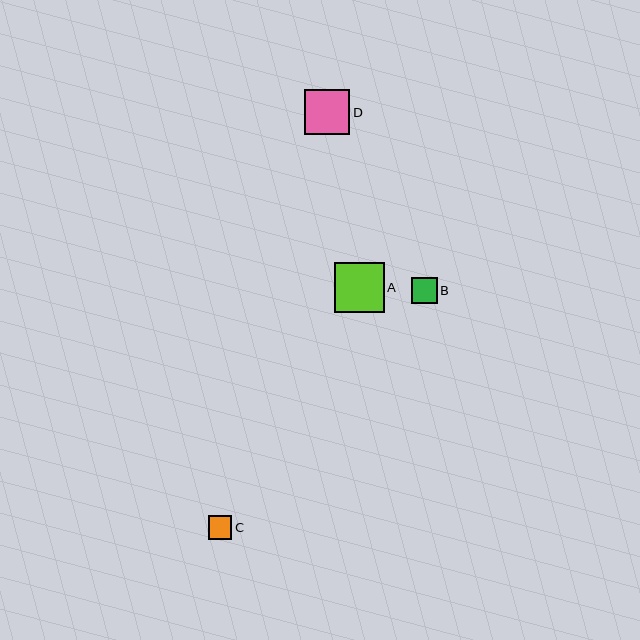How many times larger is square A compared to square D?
Square A is approximately 1.1 times the size of square D.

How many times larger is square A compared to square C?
Square A is approximately 2.1 times the size of square C.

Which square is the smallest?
Square C is the smallest with a size of approximately 24 pixels.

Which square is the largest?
Square A is the largest with a size of approximately 50 pixels.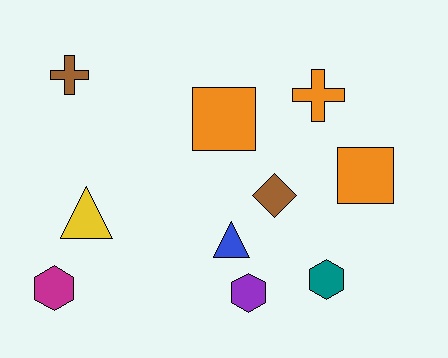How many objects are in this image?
There are 10 objects.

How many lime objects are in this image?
There are no lime objects.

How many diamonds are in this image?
There is 1 diamond.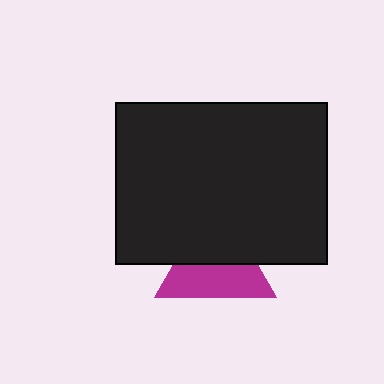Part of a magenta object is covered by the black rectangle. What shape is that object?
It is a triangle.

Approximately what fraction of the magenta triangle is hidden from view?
Roughly 49% of the magenta triangle is hidden behind the black rectangle.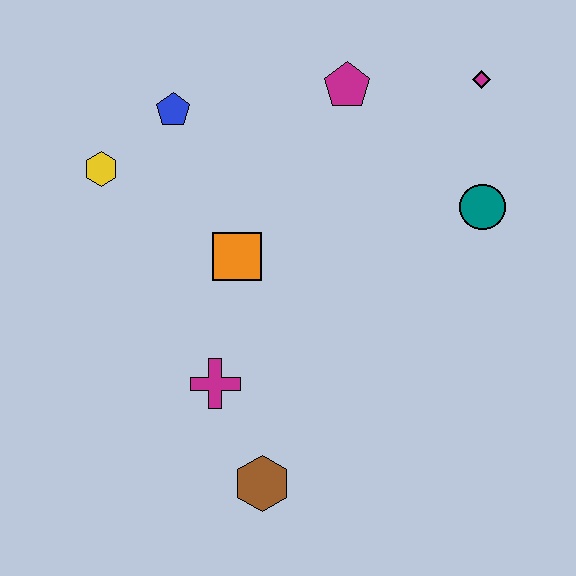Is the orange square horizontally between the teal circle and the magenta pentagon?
No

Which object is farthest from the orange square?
The magenta diamond is farthest from the orange square.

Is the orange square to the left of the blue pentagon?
No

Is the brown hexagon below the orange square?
Yes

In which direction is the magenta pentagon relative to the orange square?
The magenta pentagon is above the orange square.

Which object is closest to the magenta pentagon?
The magenta diamond is closest to the magenta pentagon.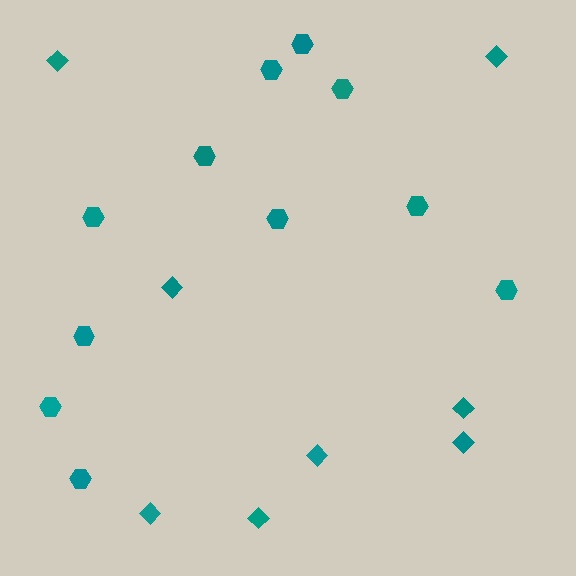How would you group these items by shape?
There are 2 groups: one group of hexagons (11) and one group of diamonds (8).